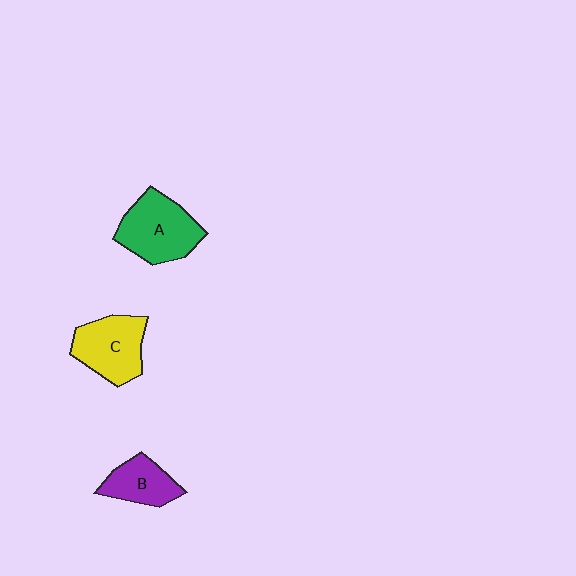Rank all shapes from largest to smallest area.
From largest to smallest: A (green), C (yellow), B (purple).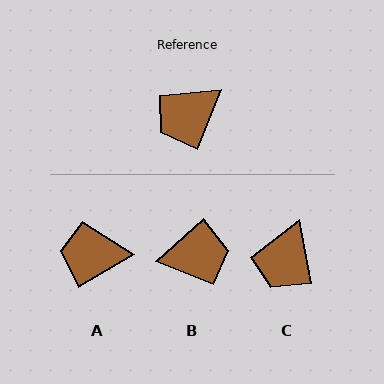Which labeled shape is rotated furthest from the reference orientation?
B, about 153 degrees away.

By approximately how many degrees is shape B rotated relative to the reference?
Approximately 153 degrees counter-clockwise.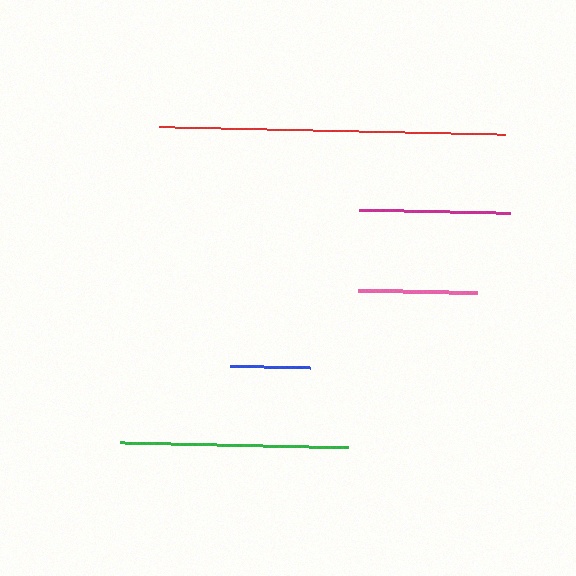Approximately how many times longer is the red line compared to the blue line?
The red line is approximately 4.3 times the length of the blue line.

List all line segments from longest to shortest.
From longest to shortest: red, green, magenta, pink, blue.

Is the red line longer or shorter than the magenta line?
The red line is longer than the magenta line.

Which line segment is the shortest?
The blue line is the shortest at approximately 80 pixels.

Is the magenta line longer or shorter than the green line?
The green line is longer than the magenta line.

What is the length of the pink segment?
The pink segment is approximately 118 pixels long.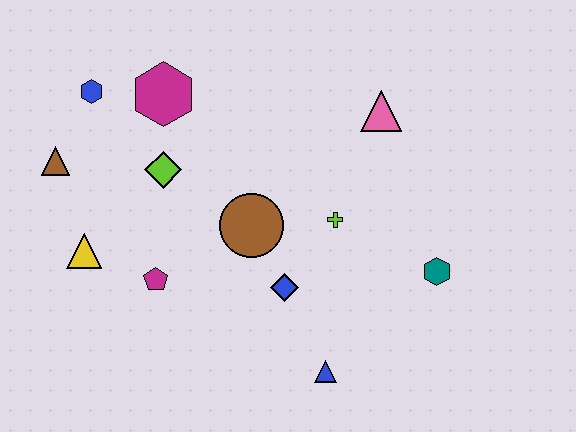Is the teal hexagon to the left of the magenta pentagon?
No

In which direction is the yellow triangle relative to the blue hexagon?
The yellow triangle is below the blue hexagon.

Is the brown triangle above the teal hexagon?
Yes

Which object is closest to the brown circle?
The blue diamond is closest to the brown circle.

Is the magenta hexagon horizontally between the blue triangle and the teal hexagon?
No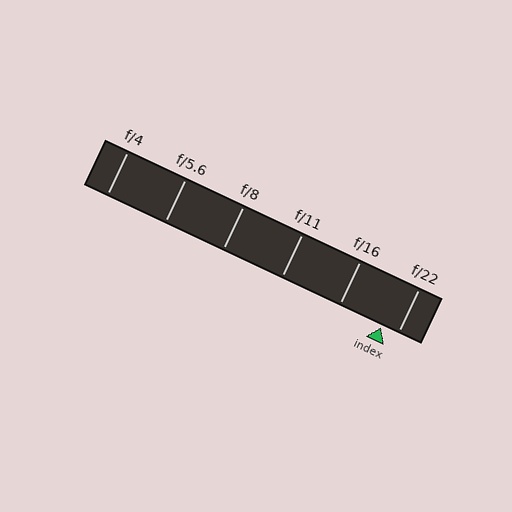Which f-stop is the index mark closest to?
The index mark is closest to f/22.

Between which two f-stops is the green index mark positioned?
The index mark is between f/16 and f/22.